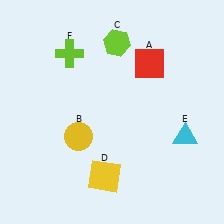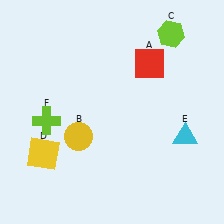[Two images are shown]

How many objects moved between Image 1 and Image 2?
3 objects moved between the two images.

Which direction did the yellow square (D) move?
The yellow square (D) moved left.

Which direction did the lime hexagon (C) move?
The lime hexagon (C) moved right.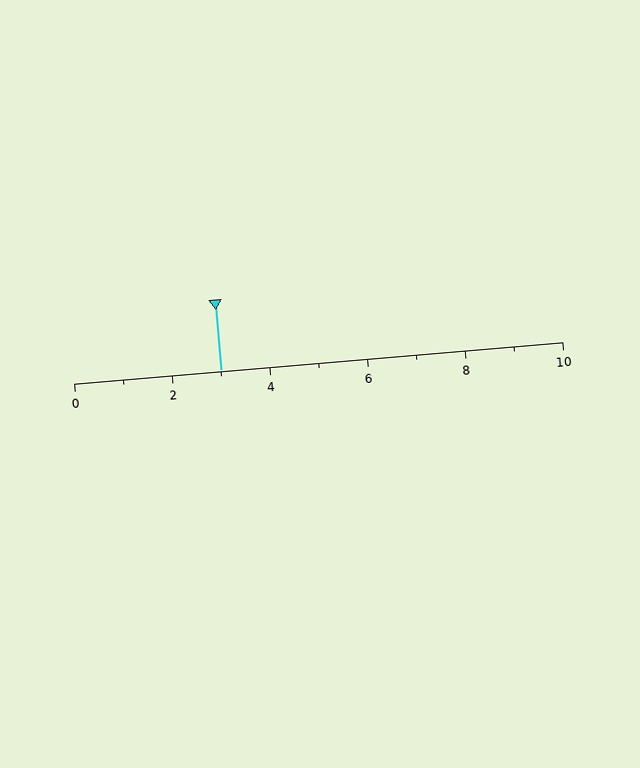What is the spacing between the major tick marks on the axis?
The major ticks are spaced 2 apart.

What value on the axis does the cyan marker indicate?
The marker indicates approximately 3.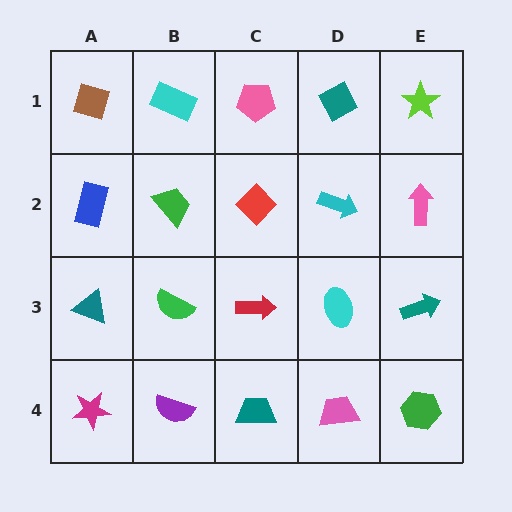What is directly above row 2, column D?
A teal diamond.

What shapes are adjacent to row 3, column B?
A green trapezoid (row 2, column B), a purple semicircle (row 4, column B), a teal triangle (row 3, column A), a red arrow (row 3, column C).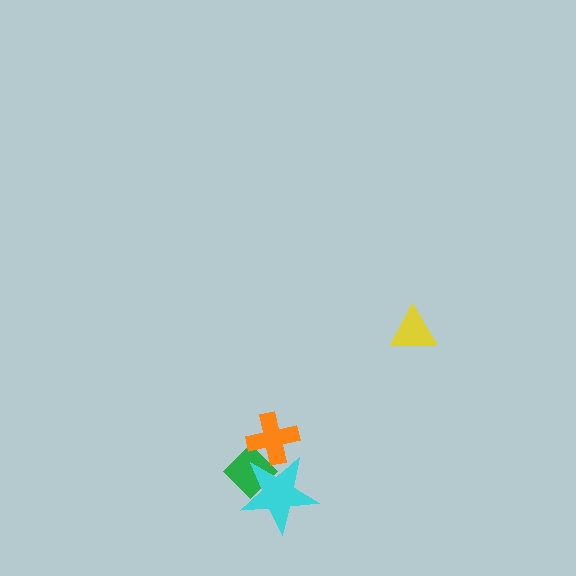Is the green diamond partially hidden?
Yes, it is partially covered by another shape.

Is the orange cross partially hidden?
No, no other shape covers it.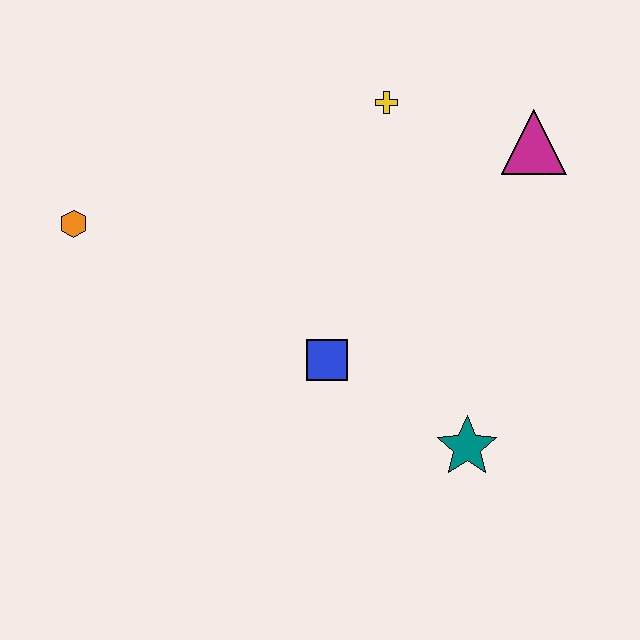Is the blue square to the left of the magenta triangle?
Yes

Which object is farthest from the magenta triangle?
The orange hexagon is farthest from the magenta triangle.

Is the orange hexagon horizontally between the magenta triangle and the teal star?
No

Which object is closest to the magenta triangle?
The yellow cross is closest to the magenta triangle.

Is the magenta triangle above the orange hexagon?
Yes